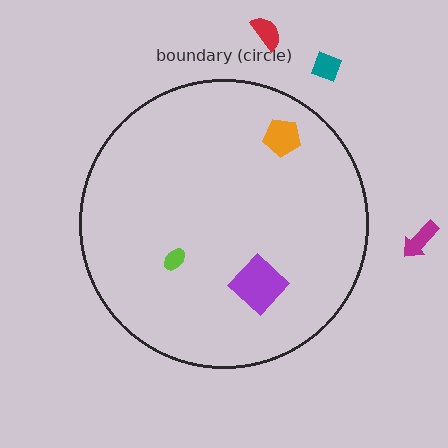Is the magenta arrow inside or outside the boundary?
Outside.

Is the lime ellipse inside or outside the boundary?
Inside.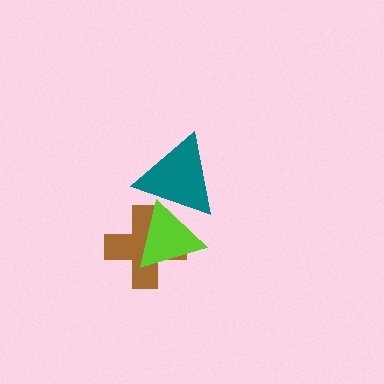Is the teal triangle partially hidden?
Yes, it is partially covered by another shape.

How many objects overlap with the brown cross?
2 objects overlap with the brown cross.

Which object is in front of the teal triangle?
The lime triangle is in front of the teal triangle.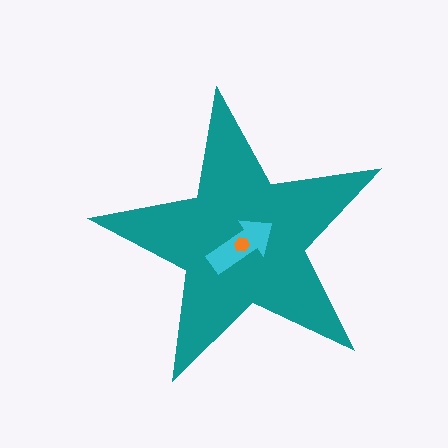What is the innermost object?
The orange hexagon.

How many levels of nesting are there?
3.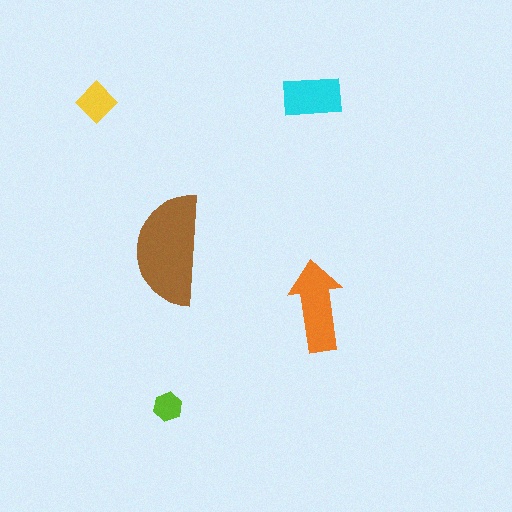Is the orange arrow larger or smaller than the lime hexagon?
Larger.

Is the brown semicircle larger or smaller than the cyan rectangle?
Larger.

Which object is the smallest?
The lime hexagon.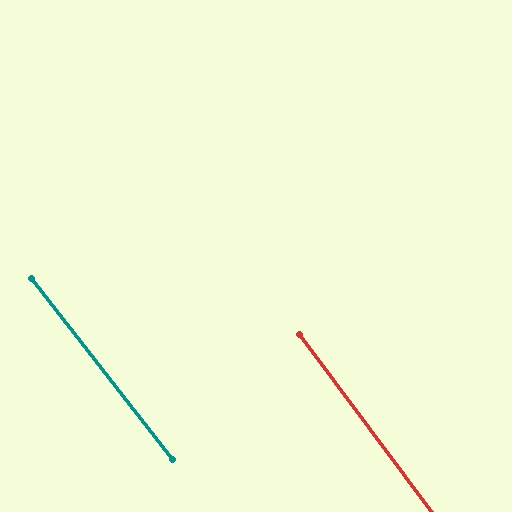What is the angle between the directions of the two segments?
Approximately 1 degree.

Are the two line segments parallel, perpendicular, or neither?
Parallel — their directions differ by only 1.4°.